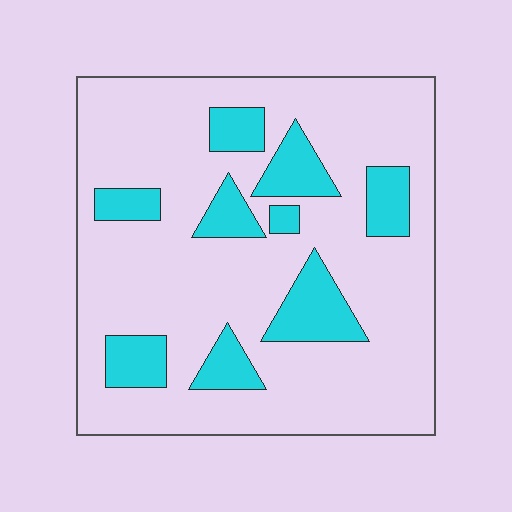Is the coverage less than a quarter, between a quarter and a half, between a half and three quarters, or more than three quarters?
Less than a quarter.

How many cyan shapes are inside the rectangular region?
9.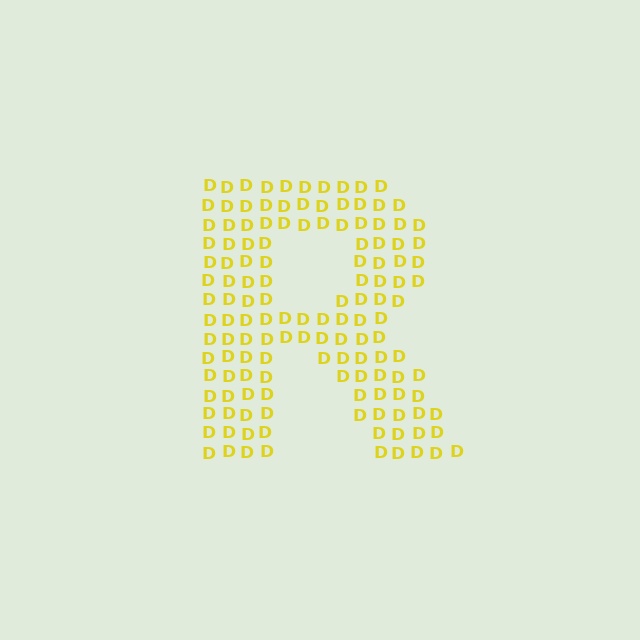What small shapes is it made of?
It is made of small letter D's.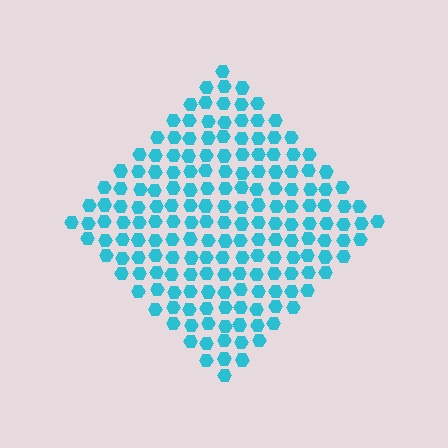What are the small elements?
The small elements are hexagons.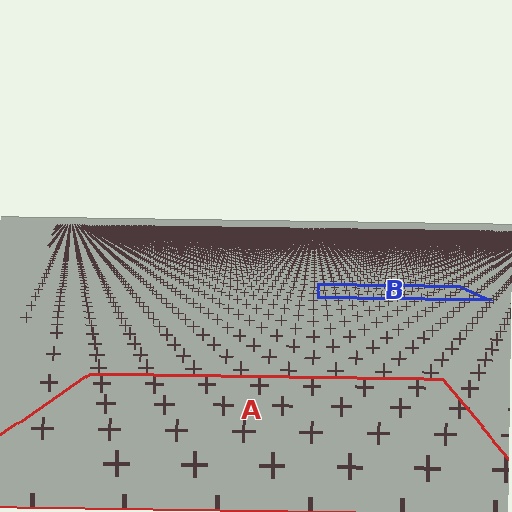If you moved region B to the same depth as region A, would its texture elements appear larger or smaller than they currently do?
They would appear larger. At a closer depth, the same texture elements are projected at a bigger on-screen size.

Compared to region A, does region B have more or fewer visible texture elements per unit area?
Region B has more texture elements per unit area — they are packed more densely because it is farther away.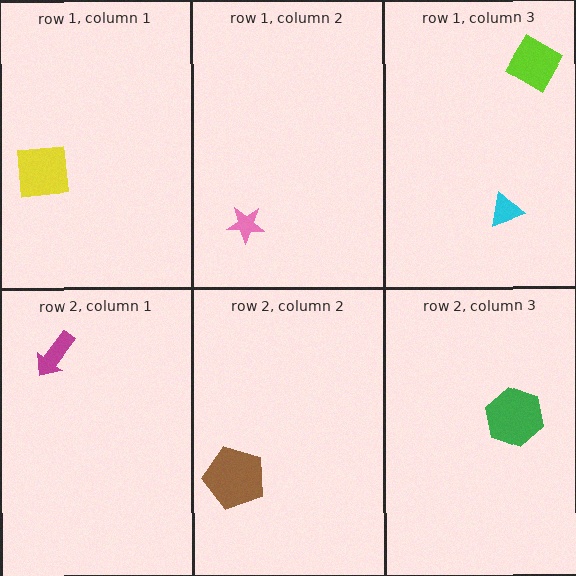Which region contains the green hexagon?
The row 2, column 3 region.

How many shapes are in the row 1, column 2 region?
1.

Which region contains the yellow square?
The row 1, column 1 region.